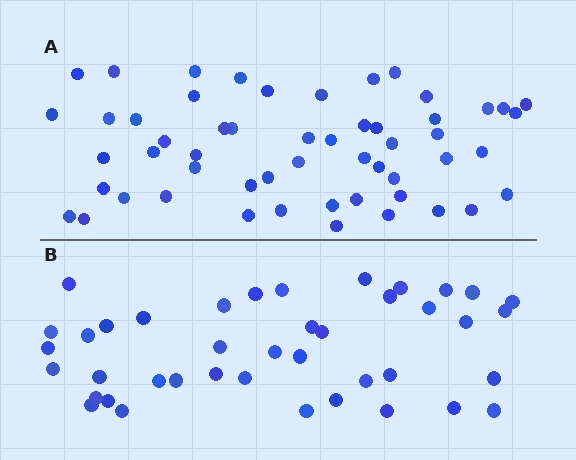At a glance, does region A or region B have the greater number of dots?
Region A (the top region) has more dots.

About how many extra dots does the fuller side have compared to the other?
Region A has approximately 15 more dots than region B.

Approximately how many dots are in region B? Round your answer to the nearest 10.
About 40 dots. (The exact count is 41, which rounds to 40.)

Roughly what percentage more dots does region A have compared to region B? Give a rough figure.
About 30% more.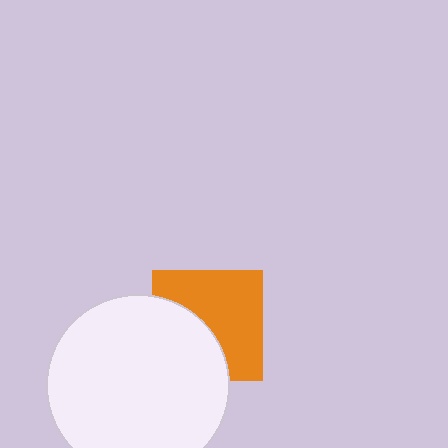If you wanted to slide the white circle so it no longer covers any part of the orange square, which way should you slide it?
Slide it toward the lower-left — that is the most direct way to separate the two shapes.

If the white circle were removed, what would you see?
You would see the complete orange square.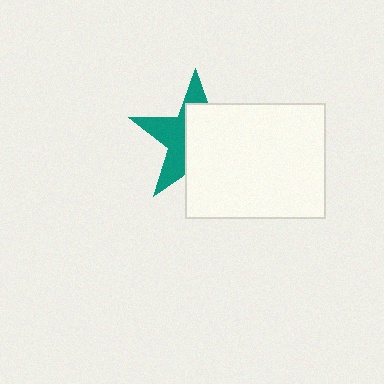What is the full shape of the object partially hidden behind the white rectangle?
The partially hidden object is a teal star.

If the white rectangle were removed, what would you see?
You would see the complete teal star.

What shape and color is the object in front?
The object in front is a white rectangle.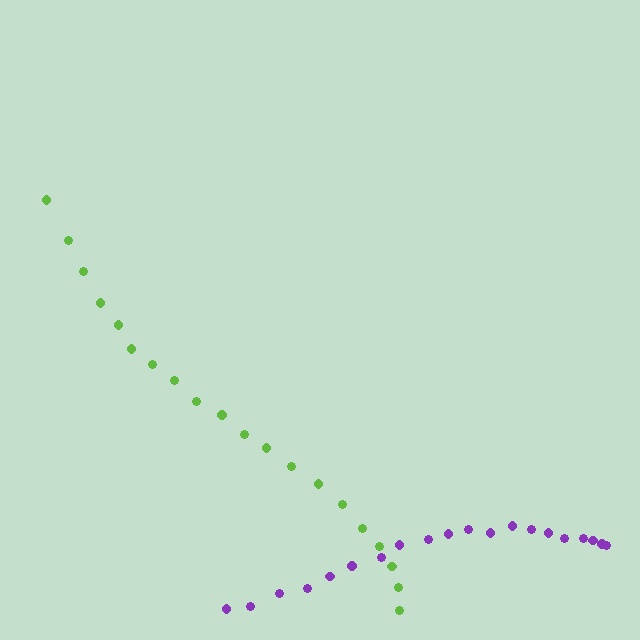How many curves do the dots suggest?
There are 2 distinct paths.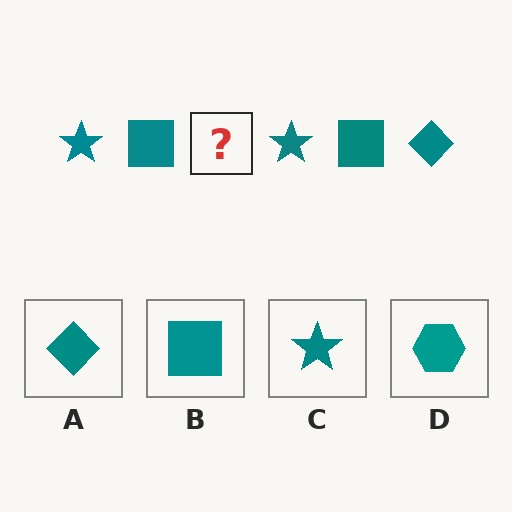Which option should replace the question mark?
Option A.